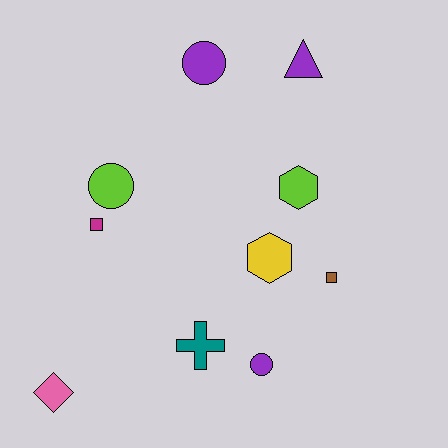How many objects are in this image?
There are 10 objects.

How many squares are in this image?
There are 2 squares.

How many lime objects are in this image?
There are 2 lime objects.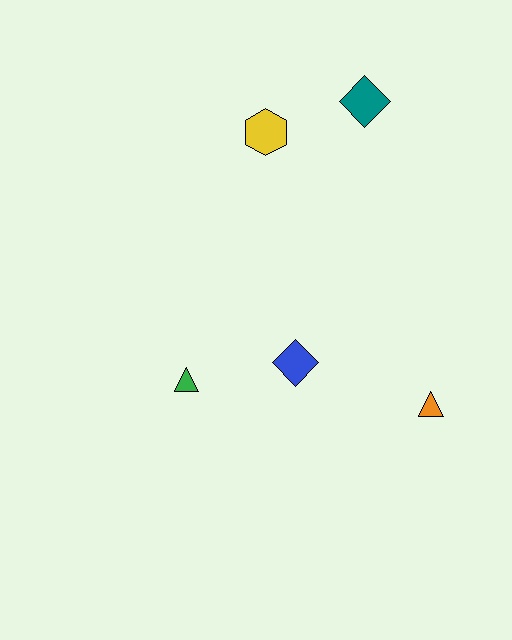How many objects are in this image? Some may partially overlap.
There are 5 objects.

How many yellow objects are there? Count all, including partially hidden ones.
There is 1 yellow object.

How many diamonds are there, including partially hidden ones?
There are 2 diamonds.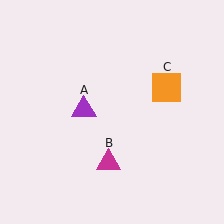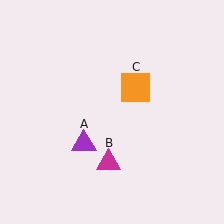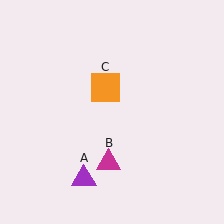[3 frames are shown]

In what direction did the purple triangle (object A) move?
The purple triangle (object A) moved down.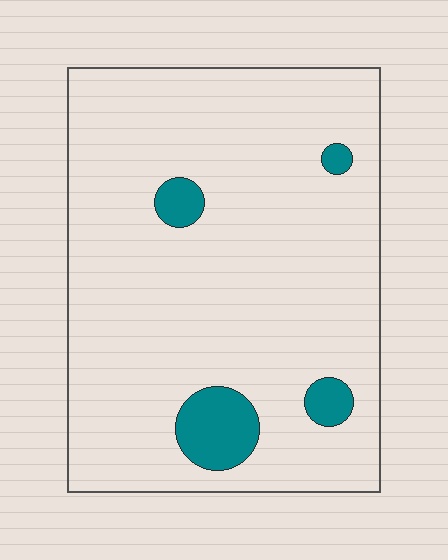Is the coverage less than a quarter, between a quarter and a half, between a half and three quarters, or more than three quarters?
Less than a quarter.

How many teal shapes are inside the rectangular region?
4.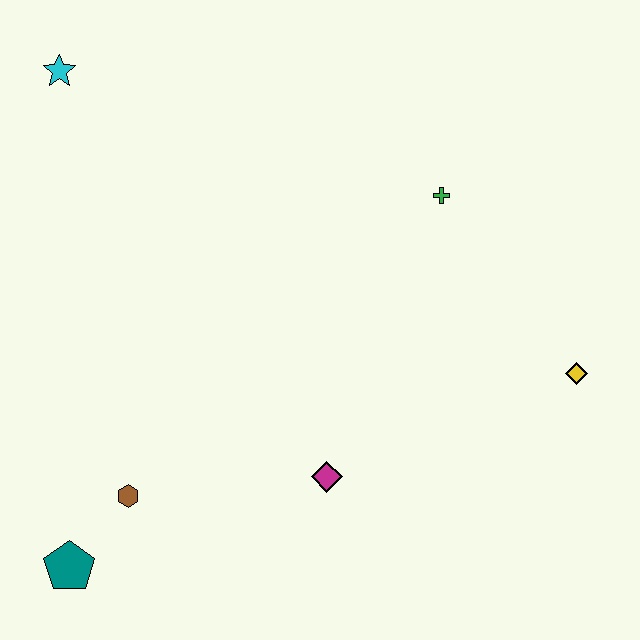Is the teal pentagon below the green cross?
Yes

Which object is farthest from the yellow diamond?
The cyan star is farthest from the yellow diamond.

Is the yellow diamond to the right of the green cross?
Yes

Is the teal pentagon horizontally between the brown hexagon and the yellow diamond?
No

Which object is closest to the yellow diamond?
The green cross is closest to the yellow diamond.